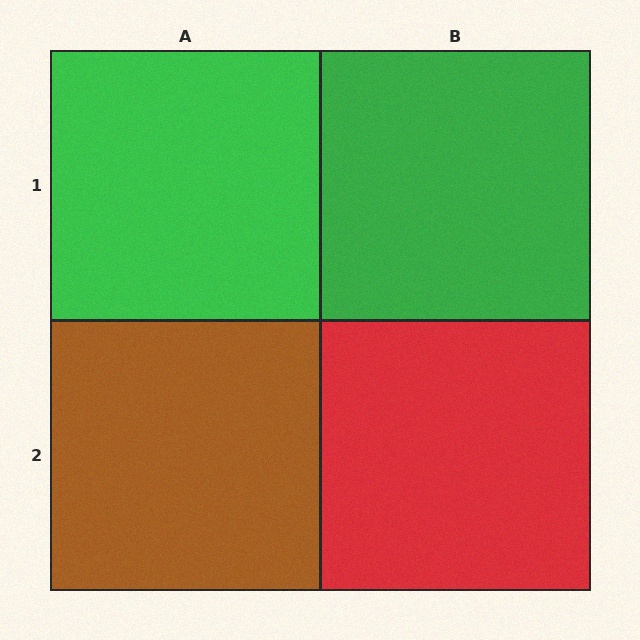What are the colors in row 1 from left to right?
Green, green.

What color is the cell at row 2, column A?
Brown.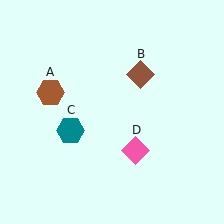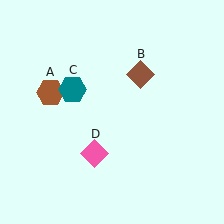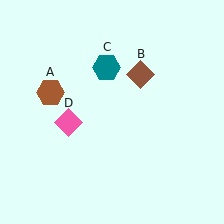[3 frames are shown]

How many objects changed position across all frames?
2 objects changed position: teal hexagon (object C), pink diamond (object D).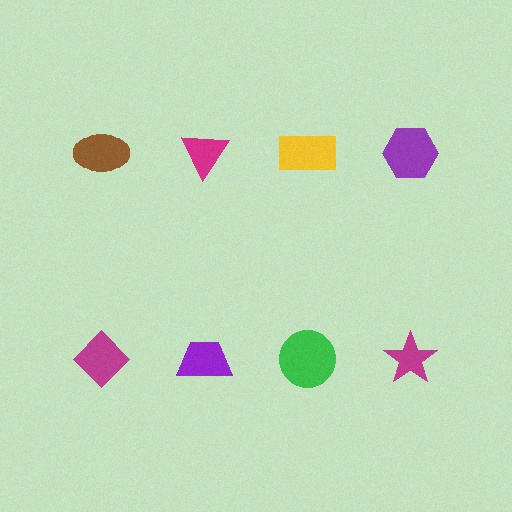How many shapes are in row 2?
4 shapes.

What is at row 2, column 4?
A magenta star.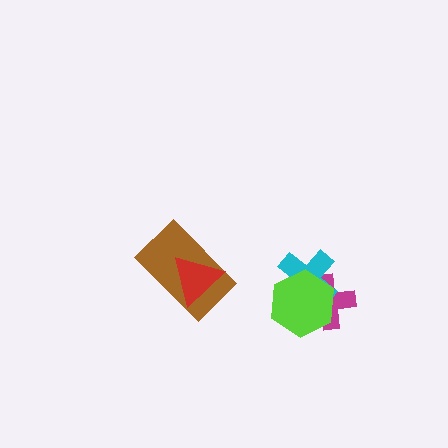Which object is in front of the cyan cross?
The lime hexagon is in front of the cyan cross.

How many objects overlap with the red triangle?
1 object overlaps with the red triangle.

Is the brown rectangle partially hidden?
Yes, it is partially covered by another shape.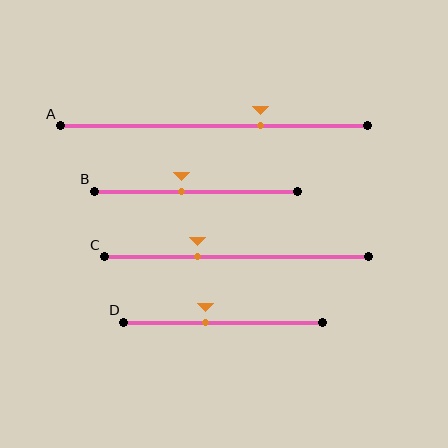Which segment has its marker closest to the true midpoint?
Segment B has its marker closest to the true midpoint.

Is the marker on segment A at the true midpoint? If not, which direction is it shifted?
No, the marker on segment A is shifted to the right by about 15% of the segment length.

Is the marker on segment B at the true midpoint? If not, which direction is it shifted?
No, the marker on segment B is shifted to the left by about 7% of the segment length.